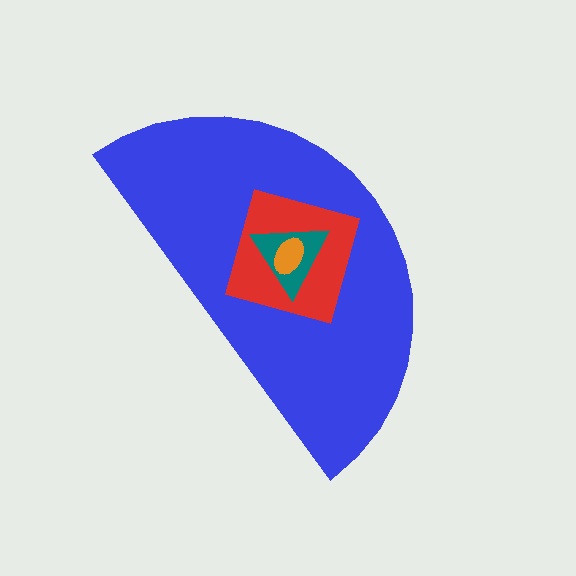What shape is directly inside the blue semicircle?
The red square.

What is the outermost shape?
The blue semicircle.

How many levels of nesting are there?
4.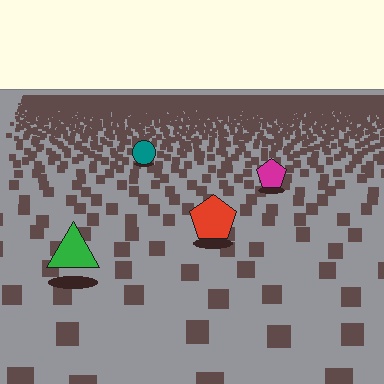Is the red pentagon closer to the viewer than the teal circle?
Yes. The red pentagon is closer — you can tell from the texture gradient: the ground texture is coarser near it.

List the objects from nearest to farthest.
From nearest to farthest: the green triangle, the red pentagon, the magenta pentagon, the teal circle.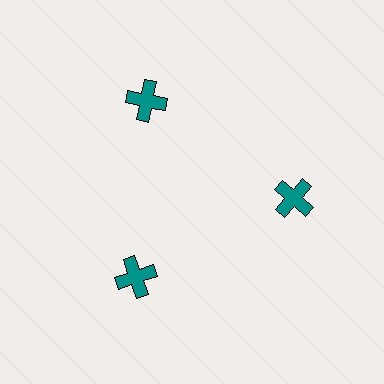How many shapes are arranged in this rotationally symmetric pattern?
There are 3 shapes, arranged in 3 groups of 1.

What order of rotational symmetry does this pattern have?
This pattern has 3-fold rotational symmetry.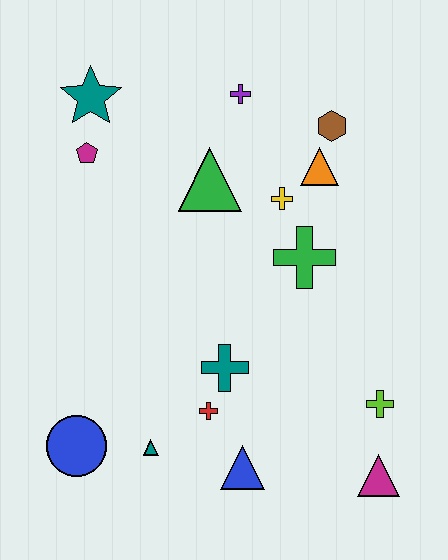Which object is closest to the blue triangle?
The red cross is closest to the blue triangle.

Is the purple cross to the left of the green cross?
Yes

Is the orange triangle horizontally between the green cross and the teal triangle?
No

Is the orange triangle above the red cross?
Yes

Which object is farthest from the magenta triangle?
The teal star is farthest from the magenta triangle.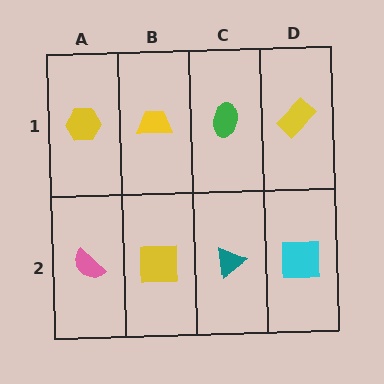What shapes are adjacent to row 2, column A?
A yellow hexagon (row 1, column A), a yellow square (row 2, column B).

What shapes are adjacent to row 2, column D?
A yellow rectangle (row 1, column D), a teal triangle (row 2, column C).